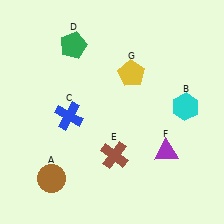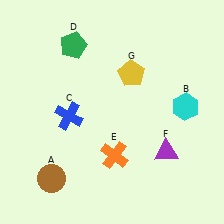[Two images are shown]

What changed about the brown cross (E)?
In Image 1, E is brown. In Image 2, it changed to orange.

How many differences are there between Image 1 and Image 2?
There is 1 difference between the two images.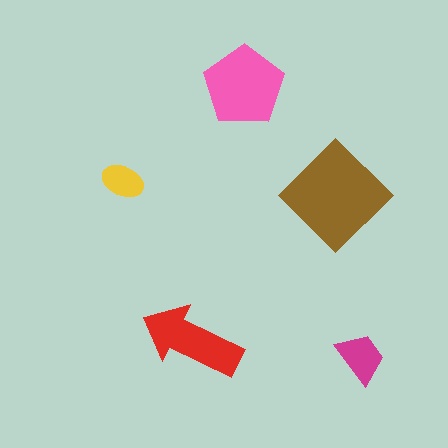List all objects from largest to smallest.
The brown diamond, the pink pentagon, the red arrow, the magenta trapezoid, the yellow ellipse.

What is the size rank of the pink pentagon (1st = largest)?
2nd.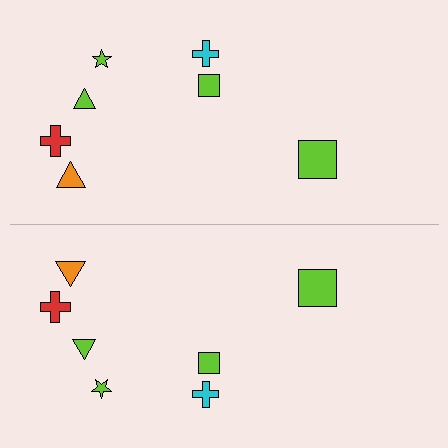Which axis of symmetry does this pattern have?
The pattern has a horizontal axis of symmetry running through the center of the image.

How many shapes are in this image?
There are 14 shapes in this image.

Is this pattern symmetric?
Yes, this pattern has bilateral (reflection) symmetry.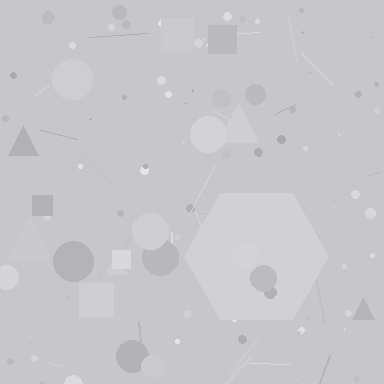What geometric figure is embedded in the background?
A hexagon is embedded in the background.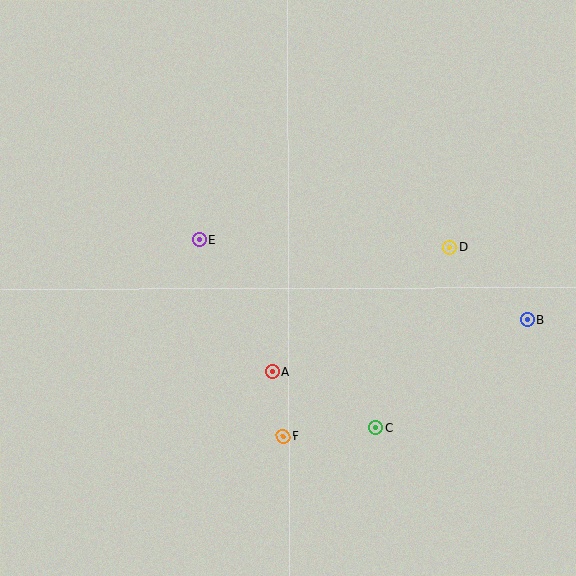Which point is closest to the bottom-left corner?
Point F is closest to the bottom-left corner.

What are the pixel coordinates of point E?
Point E is at (199, 240).